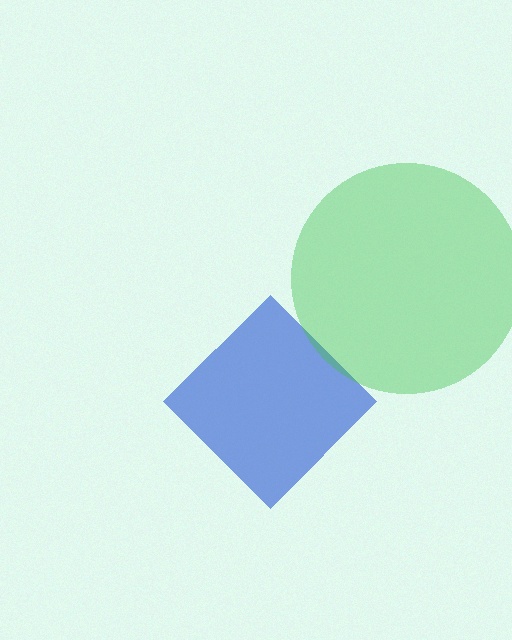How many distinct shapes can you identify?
There are 2 distinct shapes: a blue diamond, a green circle.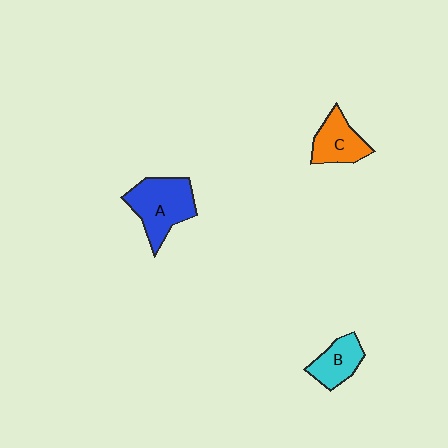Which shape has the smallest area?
Shape B (cyan).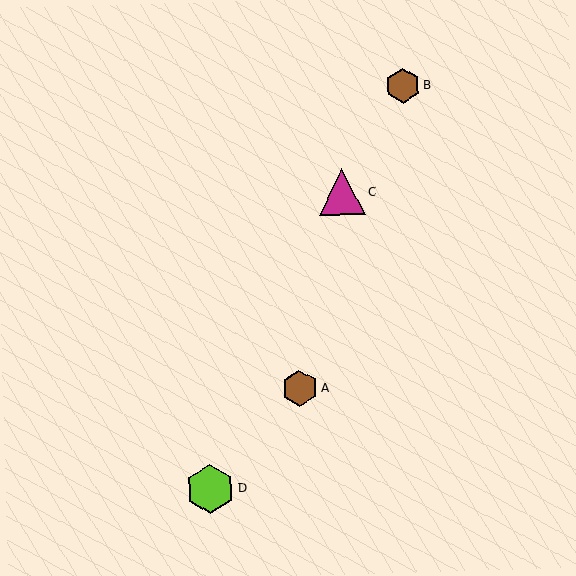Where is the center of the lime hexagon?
The center of the lime hexagon is at (210, 489).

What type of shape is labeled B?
Shape B is a brown hexagon.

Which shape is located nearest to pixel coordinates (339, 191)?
The magenta triangle (labeled C) at (342, 192) is nearest to that location.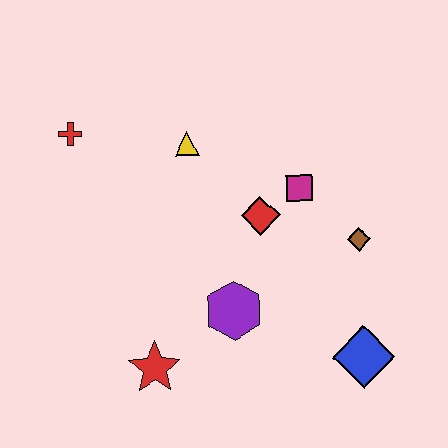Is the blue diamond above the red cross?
No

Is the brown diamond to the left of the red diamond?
No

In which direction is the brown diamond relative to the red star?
The brown diamond is to the right of the red star.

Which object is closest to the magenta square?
The red diamond is closest to the magenta square.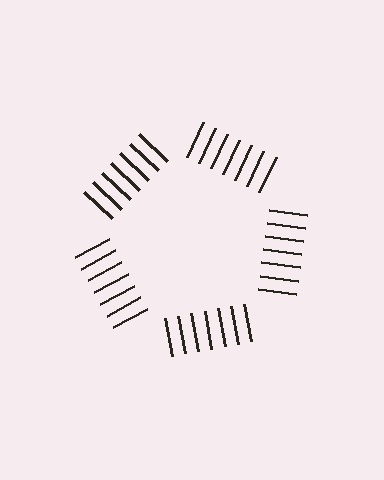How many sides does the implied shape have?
5 sides — the line-ends trace a pentagon.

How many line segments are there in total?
35 — 7 along each of the 5 edges.